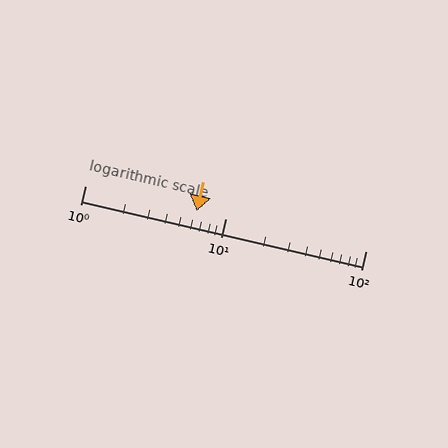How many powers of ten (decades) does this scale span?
The scale spans 2 decades, from 1 to 100.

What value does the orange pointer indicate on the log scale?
The pointer indicates approximately 6.2.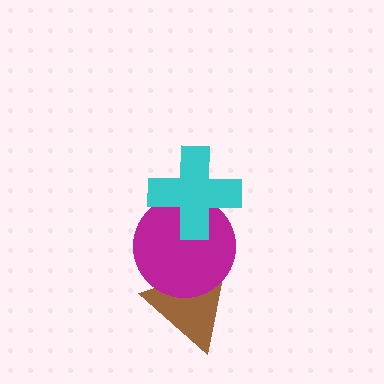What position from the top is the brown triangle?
The brown triangle is 3rd from the top.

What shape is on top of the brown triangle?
The magenta circle is on top of the brown triangle.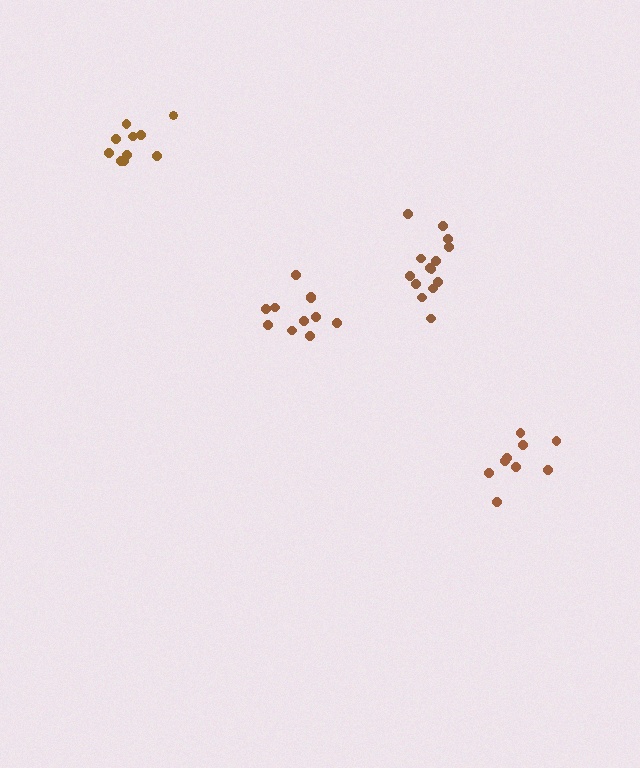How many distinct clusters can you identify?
There are 4 distinct clusters.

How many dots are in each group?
Group 1: 10 dots, Group 2: 9 dots, Group 3: 14 dots, Group 4: 11 dots (44 total).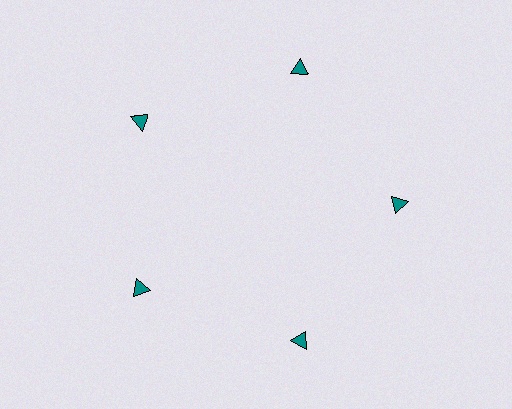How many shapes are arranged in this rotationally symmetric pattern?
There are 5 shapes, arranged in 5 groups of 1.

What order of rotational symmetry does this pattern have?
This pattern has 5-fold rotational symmetry.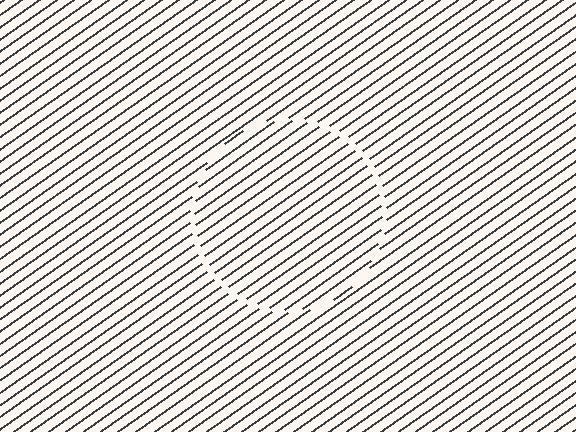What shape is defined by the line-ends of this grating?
An illusory circle. The interior of the shape contains the same grating, shifted by half a period — the contour is defined by the phase discontinuity where line-ends from the inner and outer gratings abut.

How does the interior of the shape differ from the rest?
The interior of the shape contains the same grating, shifted by half a period — the contour is defined by the phase discontinuity where line-ends from the inner and outer gratings abut.